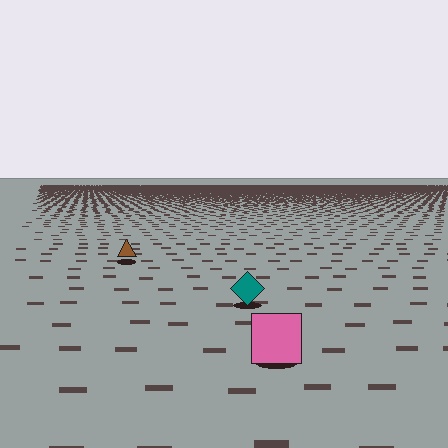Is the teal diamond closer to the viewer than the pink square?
No. The pink square is closer — you can tell from the texture gradient: the ground texture is coarser near it.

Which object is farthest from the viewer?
The brown triangle is farthest from the viewer. It appears smaller and the ground texture around it is denser.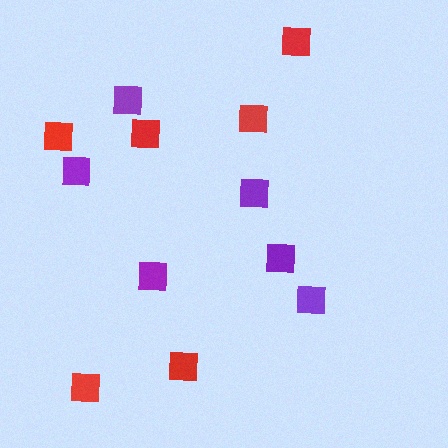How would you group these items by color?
There are 2 groups: one group of red squares (6) and one group of purple squares (6).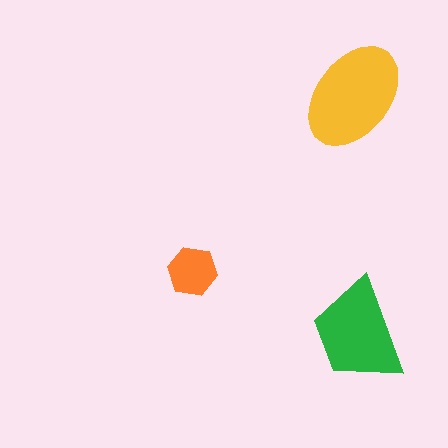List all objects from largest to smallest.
The yellow ellipse, the green trapezoid, the orange hexagon.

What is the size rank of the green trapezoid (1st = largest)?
2nd.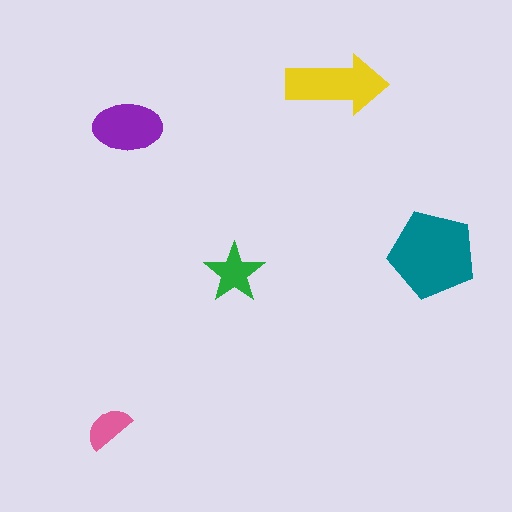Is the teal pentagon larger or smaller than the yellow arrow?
Larger.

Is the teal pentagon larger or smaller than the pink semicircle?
Larger.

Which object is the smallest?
The pink semicircle.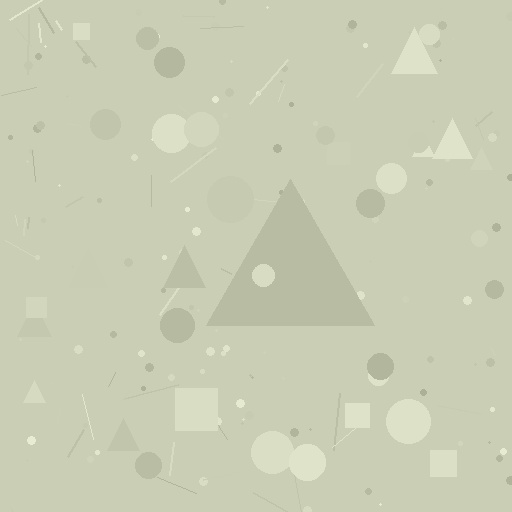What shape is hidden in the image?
A triangle is hidden in the image.